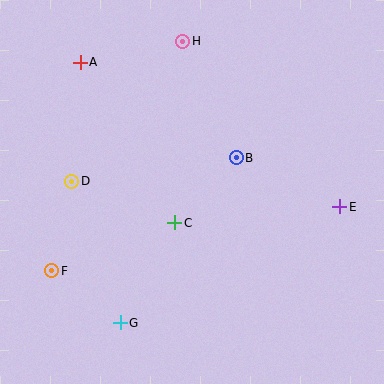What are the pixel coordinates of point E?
Point E is at (340, 207).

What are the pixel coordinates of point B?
Point B is at (236, 158).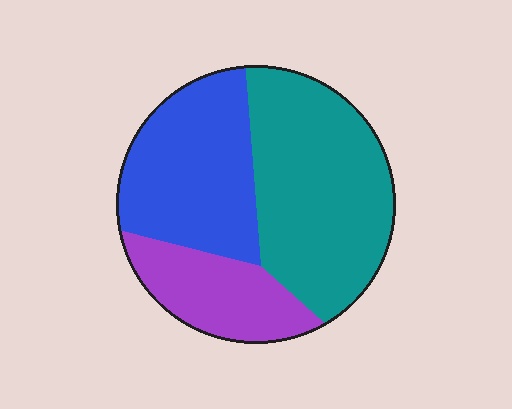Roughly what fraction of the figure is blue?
Blue takes up between a third and a half of the figure.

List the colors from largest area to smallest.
From largest to smallest: teal, blue, purple.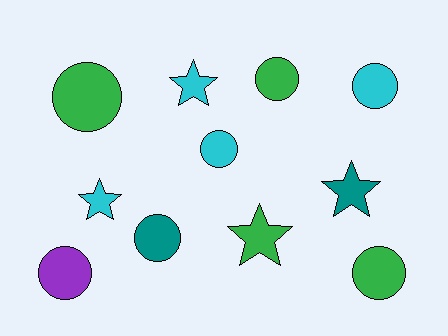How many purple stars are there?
There are no purple stars.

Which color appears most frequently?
Green, with 4 objects.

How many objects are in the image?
There are 11 objects.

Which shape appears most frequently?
Circle, with 7 objects.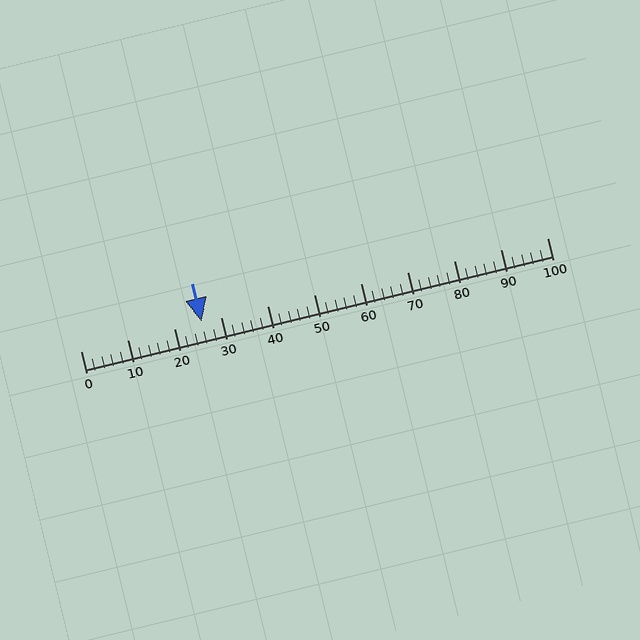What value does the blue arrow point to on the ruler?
The blue arrow points to approximately 26.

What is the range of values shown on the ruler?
The ruler shows values from 0 to 100.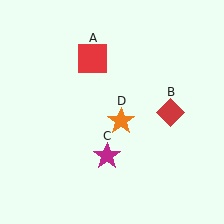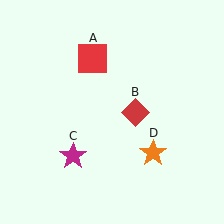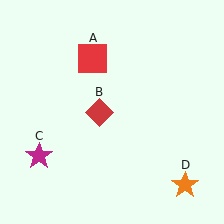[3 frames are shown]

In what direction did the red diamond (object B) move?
The red diamond (object B) moved left.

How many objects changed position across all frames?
3 objects changed position: red diamond (object B), magenta star (object C), orange star (object D).